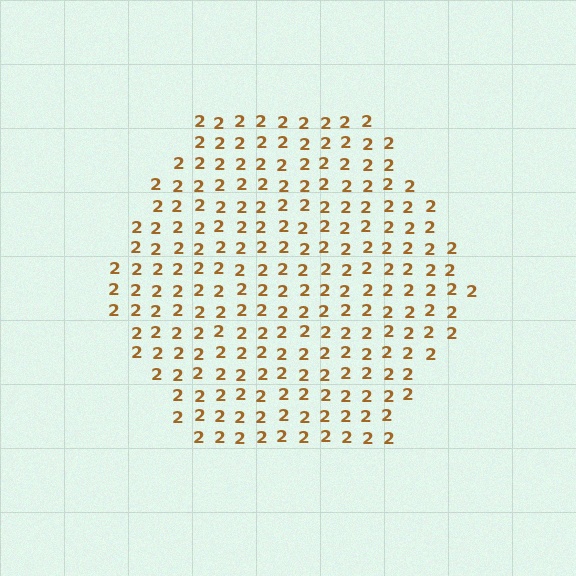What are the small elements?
The small elements are digit 2's.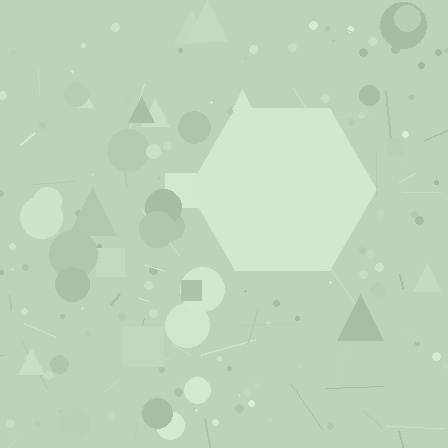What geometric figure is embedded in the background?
A hexagon is embedded in the background.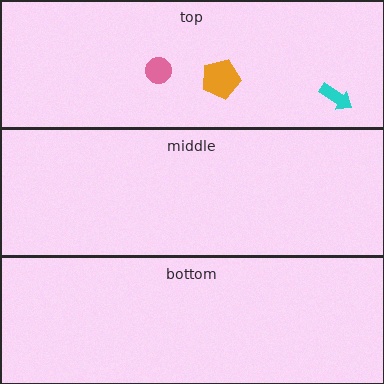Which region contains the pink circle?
The top region.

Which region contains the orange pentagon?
The top region.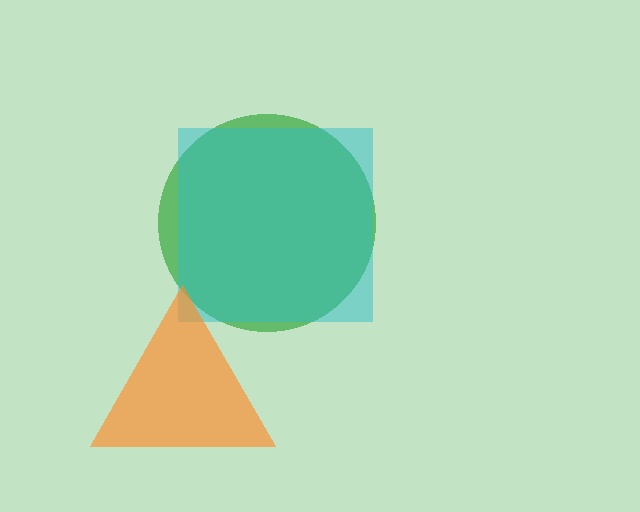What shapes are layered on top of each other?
The layered shapes are: a green circle, a cyan square, an orange triangle.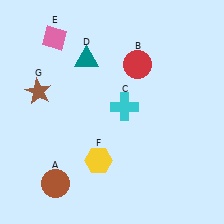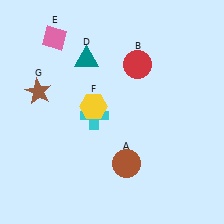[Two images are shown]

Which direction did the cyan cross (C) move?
The cyan cross (C) moved left.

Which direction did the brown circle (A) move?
The brown circle (A) moved right.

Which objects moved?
The objects that moved are: the brown circle (A), the cyan cross (C), the yellow hexagon (F).